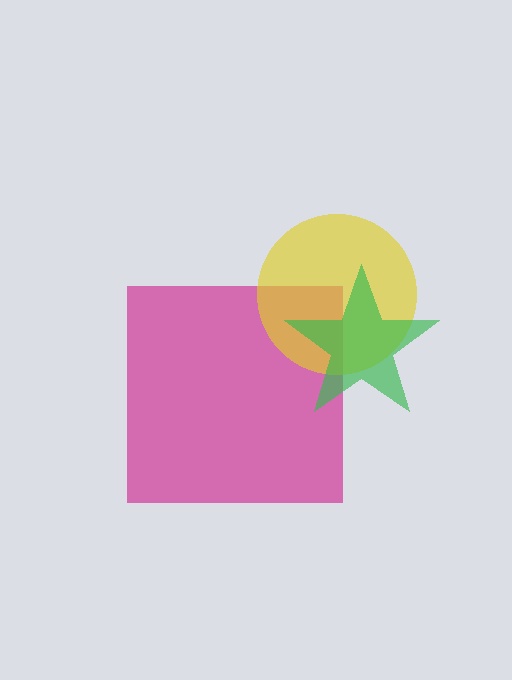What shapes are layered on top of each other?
The layered shapes are: a magenta square, a yellow circle, a green star.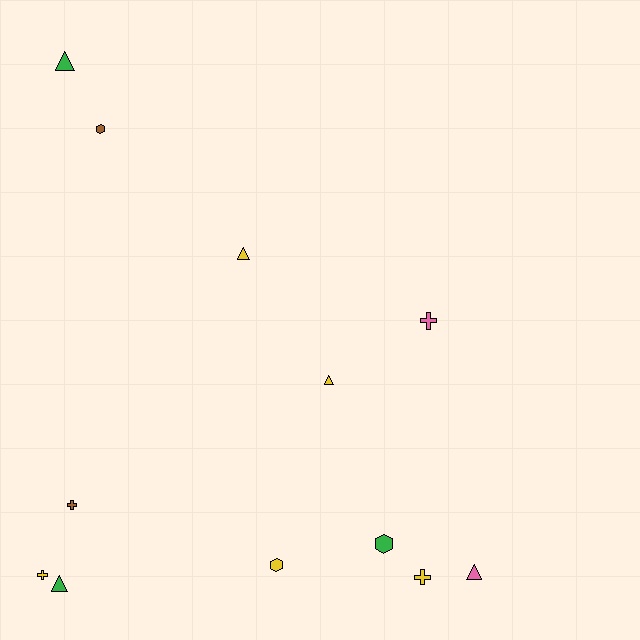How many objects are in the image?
There are 12 objects.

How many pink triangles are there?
There is 1 pink triangle.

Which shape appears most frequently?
Triangle, with 5 objects.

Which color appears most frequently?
Yellow, with 5 objects.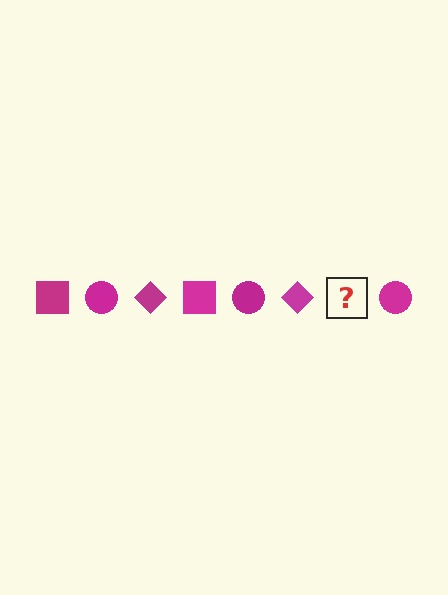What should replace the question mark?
The question mark should be replaced with a magenta square.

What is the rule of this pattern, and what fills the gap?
The rule is that the pattern cycles through square, circle, diamond shapes in magenta. The gap should be filled with a magenta square.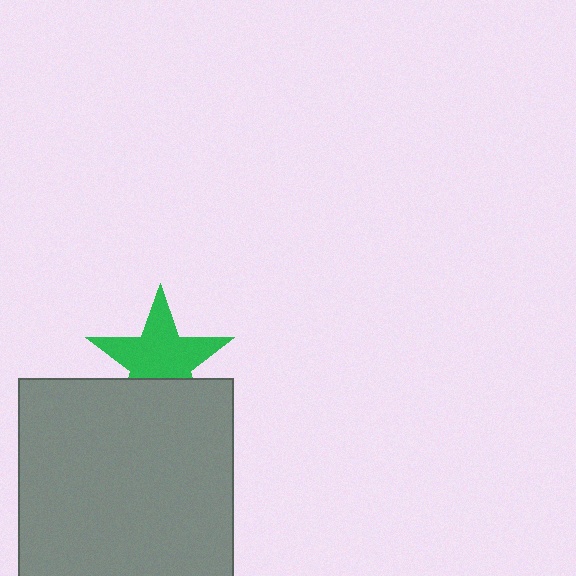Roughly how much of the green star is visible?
Most of it is visible (roughly 68%).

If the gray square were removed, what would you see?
You would see the complete green star.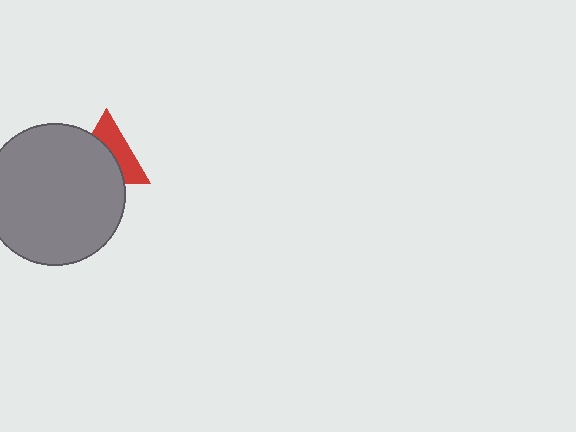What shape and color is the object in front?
The object in front is a gray circle.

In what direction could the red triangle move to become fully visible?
The red triangle could move toward the upper-right. That would shift it out from behind the gray circle entirely.